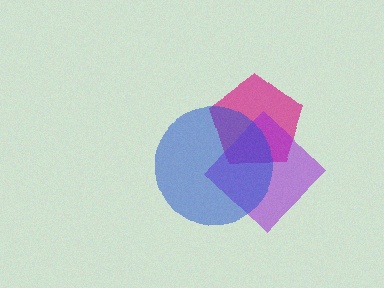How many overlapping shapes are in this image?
There are 3 overlapping shapes in the image.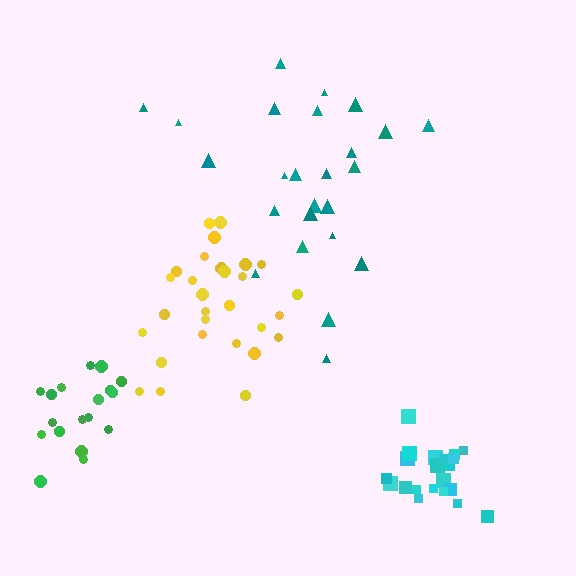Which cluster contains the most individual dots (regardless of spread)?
Yellow (29).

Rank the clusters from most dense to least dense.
cyan, green, yellow, teal.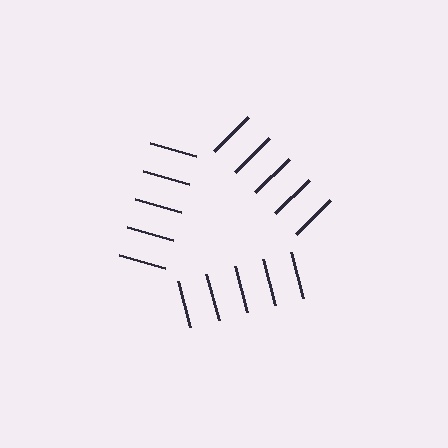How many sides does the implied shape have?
3 sides — the line-ends trace a triangle.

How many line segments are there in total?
15 — 5 along each of the 3 edges.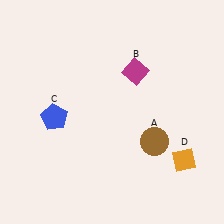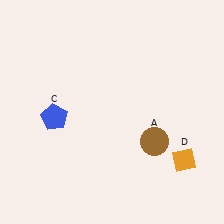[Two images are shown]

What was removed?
The magenta diamond (B) was removed in Image 2.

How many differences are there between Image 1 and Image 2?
There is 1 difference between the two images.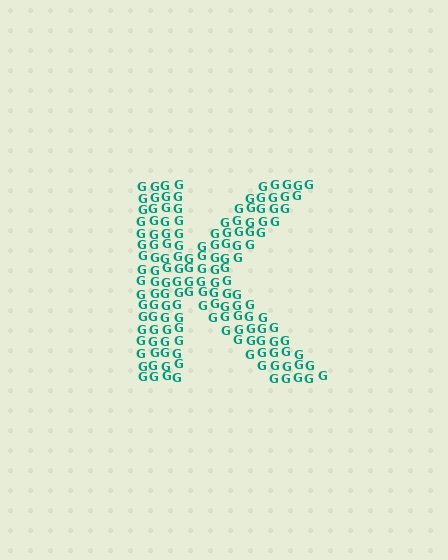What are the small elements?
The small elements are letter G's.